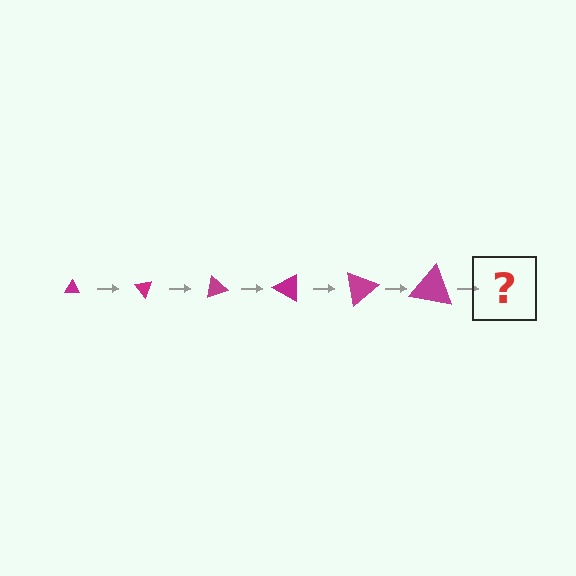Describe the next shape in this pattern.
It should be a triangle, larger than the previous one and rotated 300 degrees from the start.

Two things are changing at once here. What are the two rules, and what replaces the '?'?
The two rules are that the triangle grows larger each step and it rotates 50 degrees each step. The '?' should be a triangle, larger than the previous one and rotated 300 degrees from the start.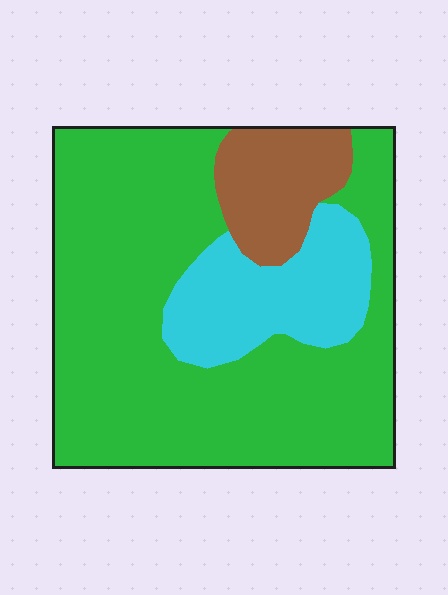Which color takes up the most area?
Green, at roughly 70%.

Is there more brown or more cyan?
Cyan.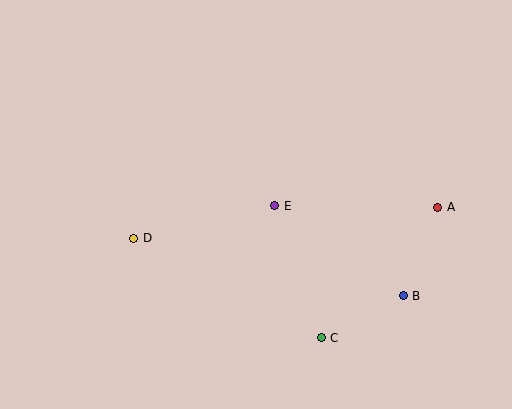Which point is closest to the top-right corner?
Point A is closest to the top-right corner.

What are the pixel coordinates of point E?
Point E is at (275, 206).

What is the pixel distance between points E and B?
The distance between E and B is 157 pixels.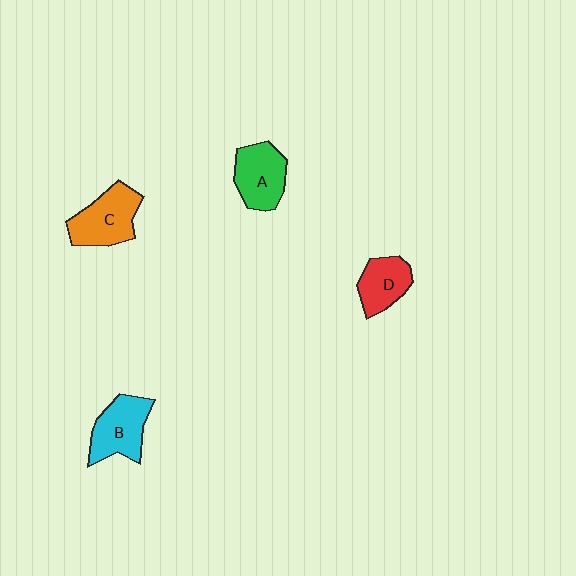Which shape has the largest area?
Shape C (orange).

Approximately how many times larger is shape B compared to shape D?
Approximately 1.3 times.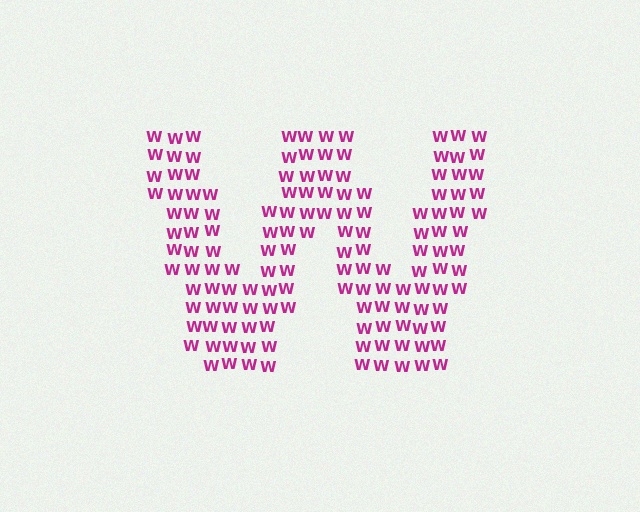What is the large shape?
The large shape is the letter W.